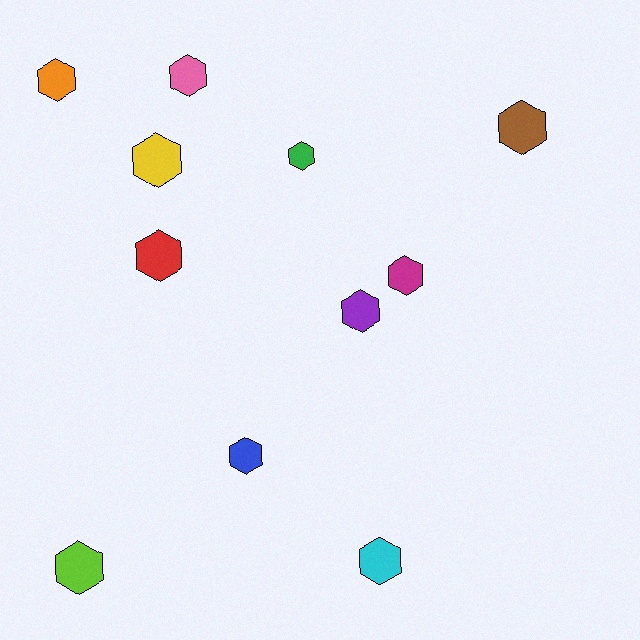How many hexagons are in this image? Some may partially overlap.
There are 11 hexagons.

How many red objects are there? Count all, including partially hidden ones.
There is 1 red object.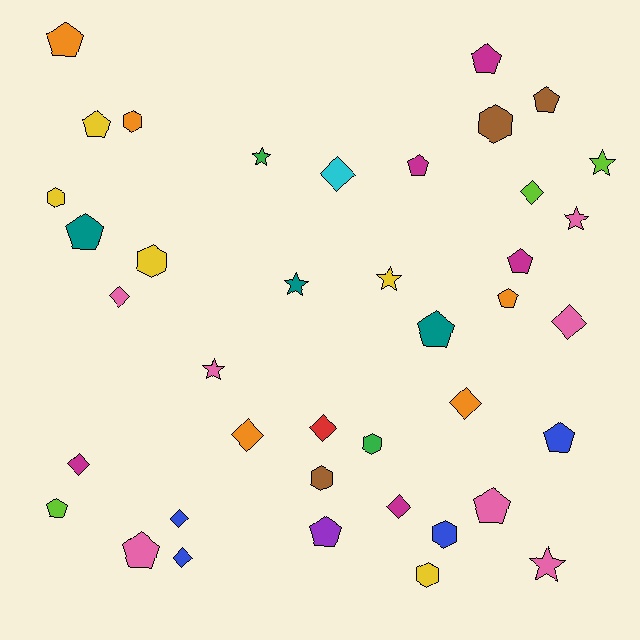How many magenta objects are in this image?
There are 5 magenta objects.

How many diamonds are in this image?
There are 11 diamonds.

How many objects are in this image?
There are 40 objects.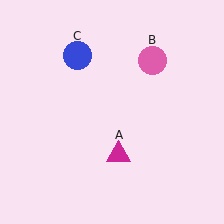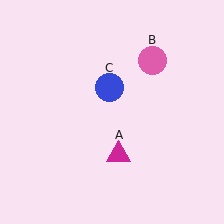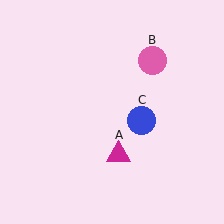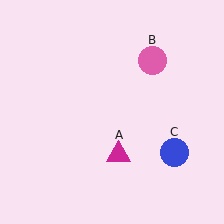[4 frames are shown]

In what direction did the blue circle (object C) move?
The blue circle (object C) moved down and to the right.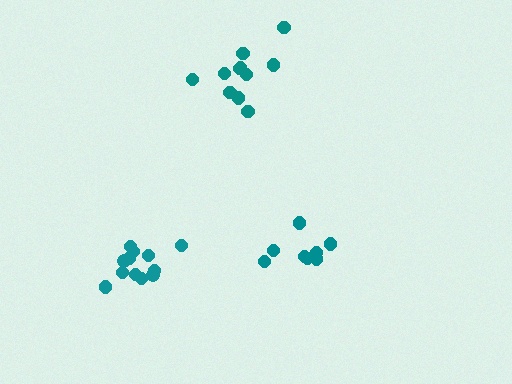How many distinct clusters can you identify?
There are 3 distinct clusters.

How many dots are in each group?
Group 1: 12 dots, Group 2: 8 dots, Group 3: 11 dots (31 total).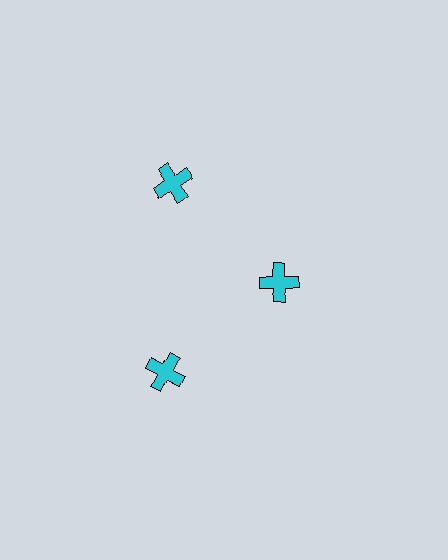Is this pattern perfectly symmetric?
No. The 3 cyan crosses are arranged in a ring, but one element near the 3 o'clock position is pulled inward toward the center, breaking the 3-fold rotational symmetry.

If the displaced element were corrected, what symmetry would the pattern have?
It would have 3-fold rotational symmetry — the pattern would map onto itself every 120 degrees.